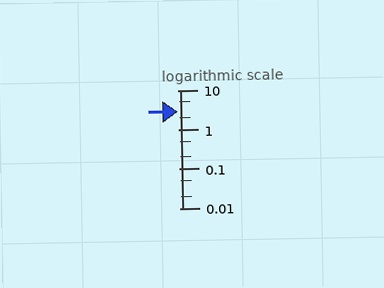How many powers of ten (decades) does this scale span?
The scale spans 3 decades, from 0.01 to 10.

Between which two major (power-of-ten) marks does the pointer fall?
The pointer is between 1 and 10.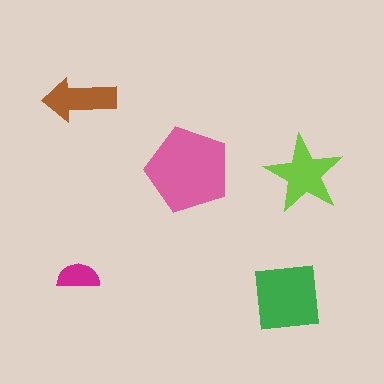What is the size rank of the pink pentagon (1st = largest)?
1st.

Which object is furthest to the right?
The lime star is rightmost.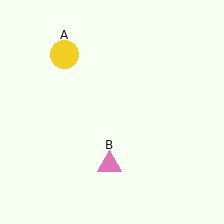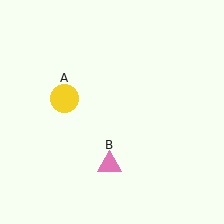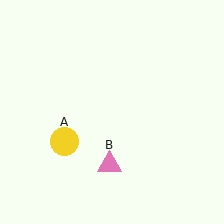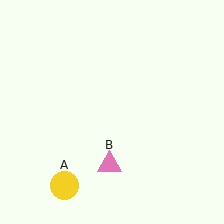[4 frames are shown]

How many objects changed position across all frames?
1 object changed position: yellow circle (object A).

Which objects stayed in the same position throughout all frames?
Pink triangle (object B) remained stationary.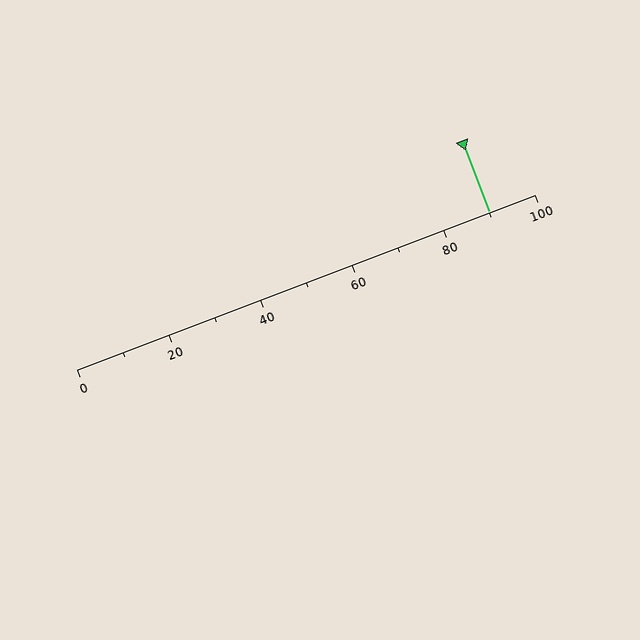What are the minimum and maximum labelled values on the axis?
The axis runs from 0 to 100.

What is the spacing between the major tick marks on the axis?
The major ticks are spaced 20 apart.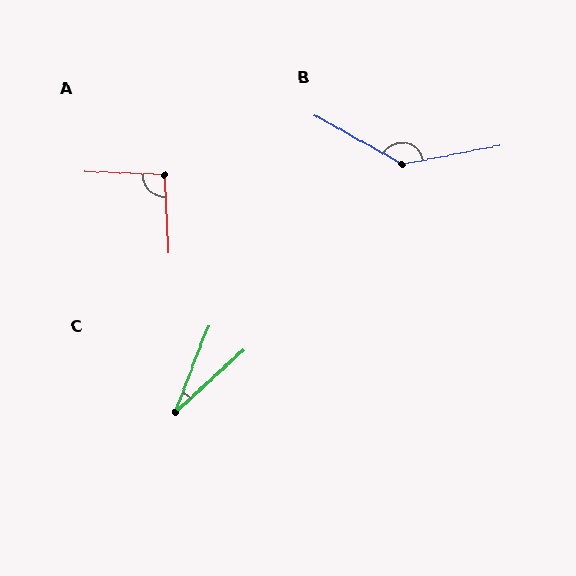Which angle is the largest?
B, at approximately 140 degrees.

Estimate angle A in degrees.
Approximately 95 degrees.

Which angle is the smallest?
C, at approximately 26 degrees.